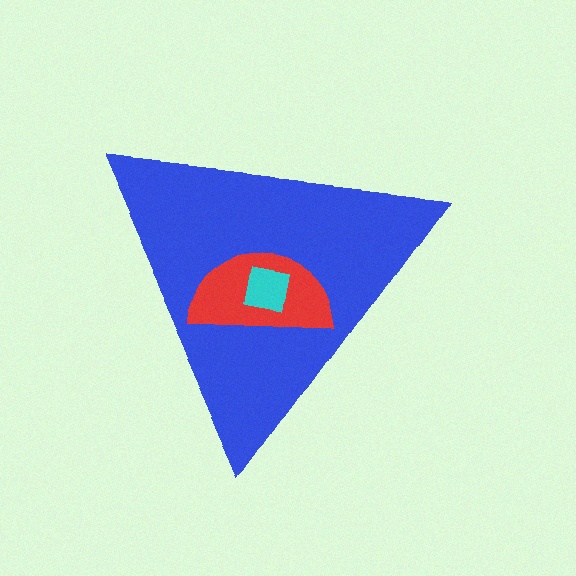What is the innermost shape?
The cyan square.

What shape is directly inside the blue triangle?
The red semicircle.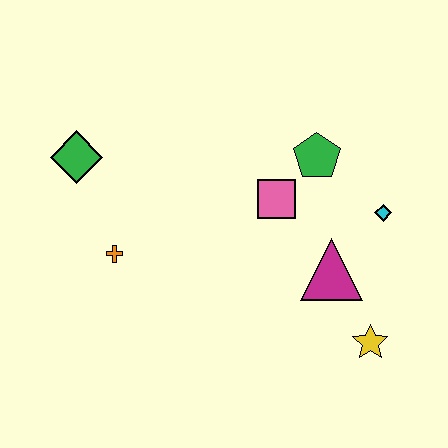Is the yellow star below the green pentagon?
Yes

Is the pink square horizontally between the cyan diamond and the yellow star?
No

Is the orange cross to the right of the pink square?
No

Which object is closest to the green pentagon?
The pink square is closest to the green pentagon.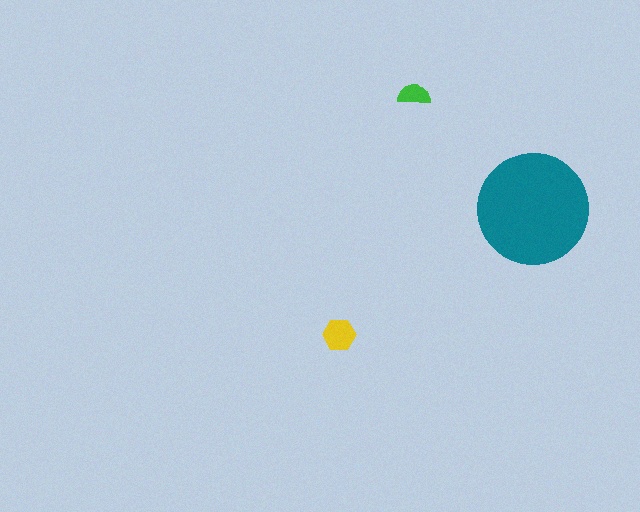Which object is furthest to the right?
The teal circle is rightmost.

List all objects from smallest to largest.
The green semicircle, the yellow hexagon, the teal circle.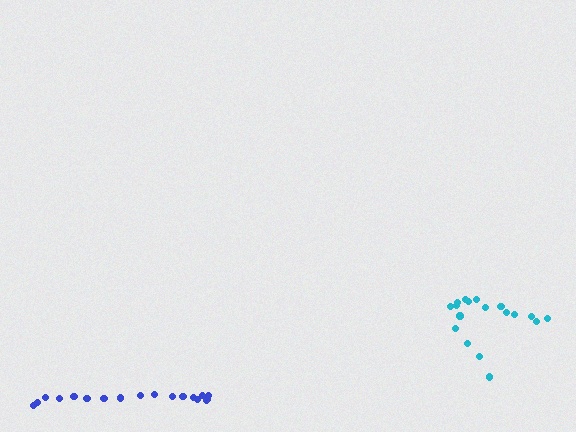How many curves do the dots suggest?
There are 2 distinct paths.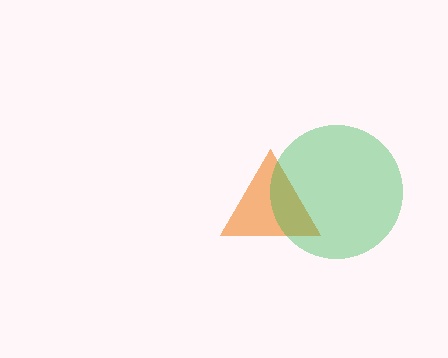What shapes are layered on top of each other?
The layered shapes are: an orange triangle, a green circle.